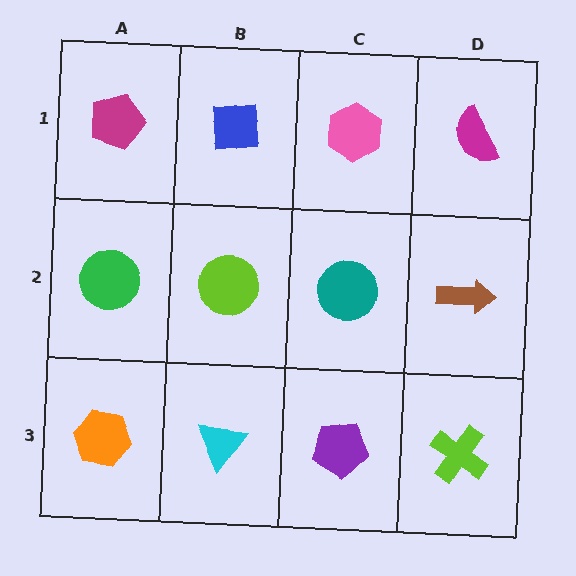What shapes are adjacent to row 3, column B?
A lime circle (row 2, column B), an orange hexagon (row 3, column A), a purple pentagon (row 3, column C).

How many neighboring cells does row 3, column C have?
3.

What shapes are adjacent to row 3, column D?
A brown arrow (row 2, column D), a purple pentagon (row 3, column C).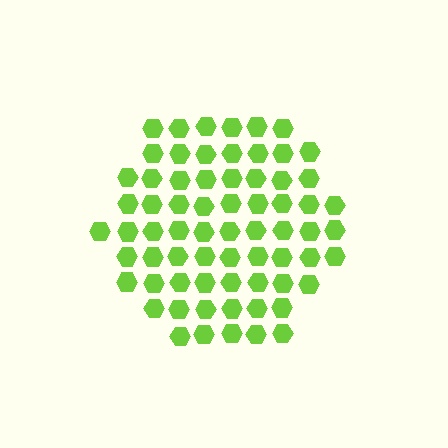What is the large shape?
The large shape is a hexagon.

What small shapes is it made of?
It is made of small hexagons.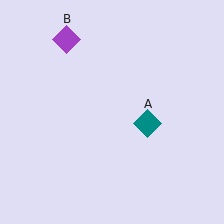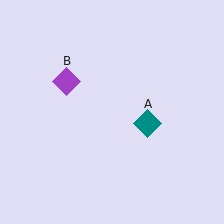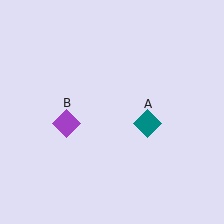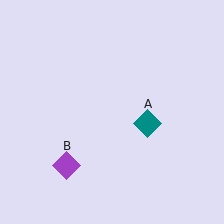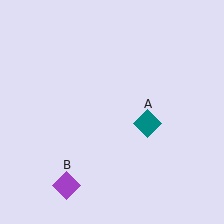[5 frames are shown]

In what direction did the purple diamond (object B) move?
The purple diamond (object B) moved down.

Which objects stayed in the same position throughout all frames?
Teal diamond (object A) remained stationary.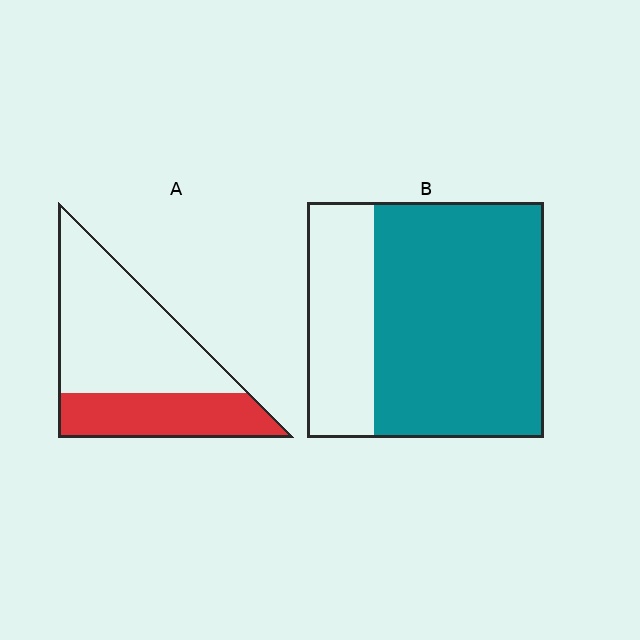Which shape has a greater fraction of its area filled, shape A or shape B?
Shape B.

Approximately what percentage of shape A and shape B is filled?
A is approximately 35% and B is approximately 70%.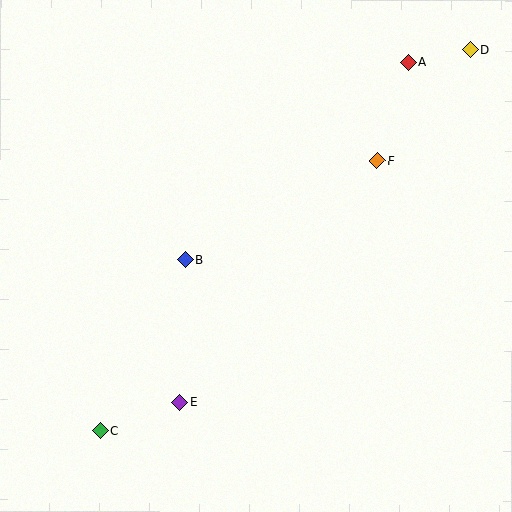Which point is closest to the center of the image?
Point B at (185, 259) is closest to the center.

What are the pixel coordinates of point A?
Point A is at (408, 62).